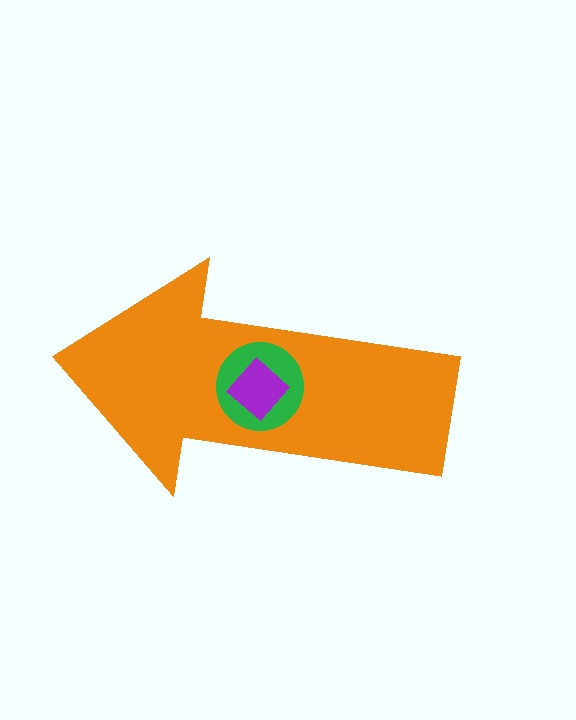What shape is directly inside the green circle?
The purple diamond.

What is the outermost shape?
The orange arrow.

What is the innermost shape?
The purple diamond.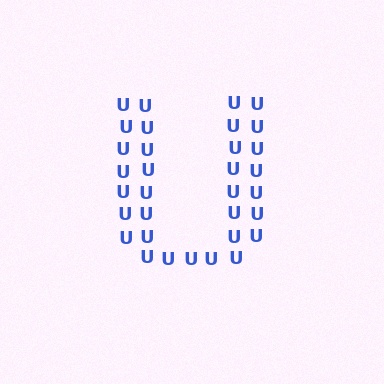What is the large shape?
The large shape is the letter U.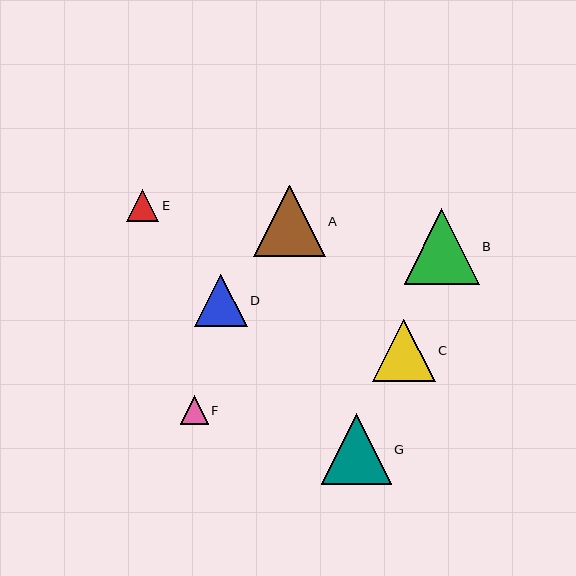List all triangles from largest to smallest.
From largest to smallest: B, A, G, C, D, E, F.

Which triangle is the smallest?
Triangle F is the smallest with a size of approximately 28 pixels.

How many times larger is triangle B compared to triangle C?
Triangle B is approximately 1.2 times the size of triangle C.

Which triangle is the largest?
Triangle B is the largest with a size of approximately 75 pixels.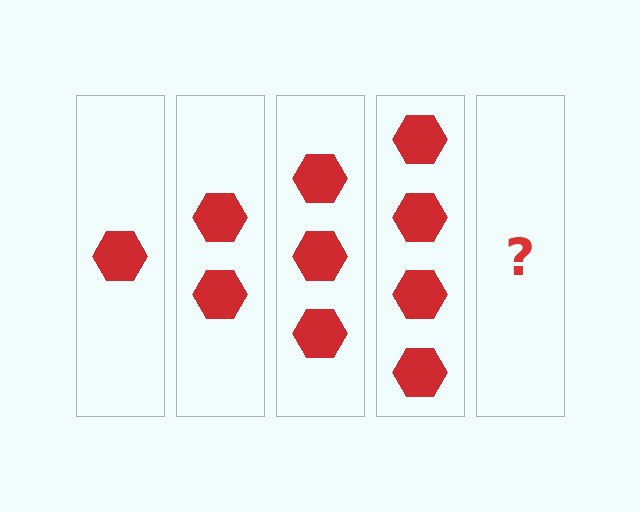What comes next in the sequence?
The next element should be 5 hexagons.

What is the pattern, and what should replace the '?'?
The pattern is that each step adds one more hexagon. The '?' should be 5 hexagons.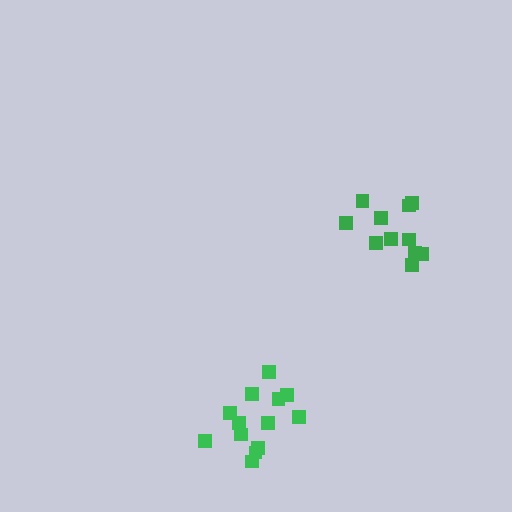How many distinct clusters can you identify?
There are 2 distinct clusters.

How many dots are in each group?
Group 1: 13 dots, Group 2: 11 dots (24 total).